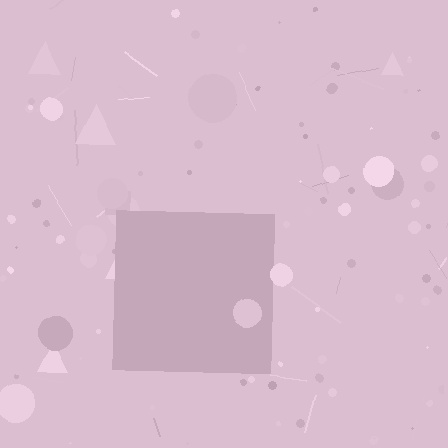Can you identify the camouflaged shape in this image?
The camouflaged shape is a square.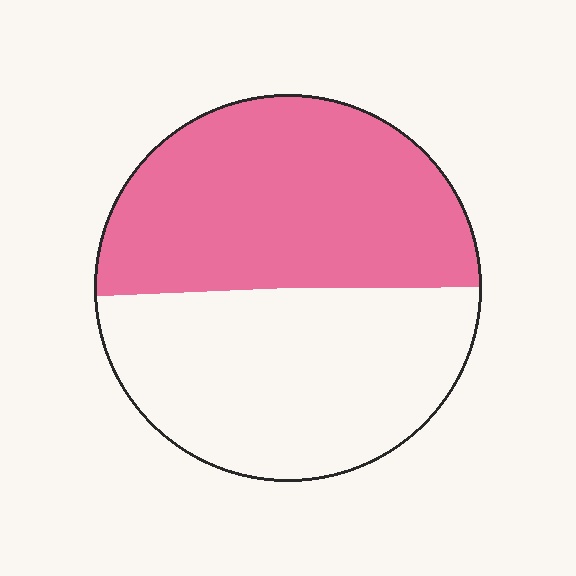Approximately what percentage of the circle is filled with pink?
Approximately 50%.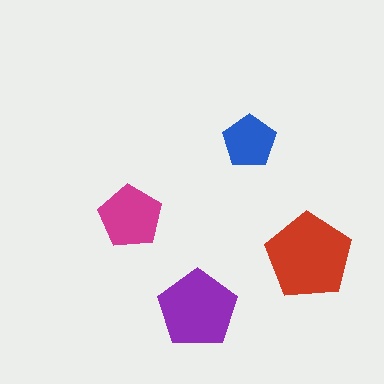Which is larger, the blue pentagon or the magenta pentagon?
The magenta one.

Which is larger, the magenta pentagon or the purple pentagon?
The purple one.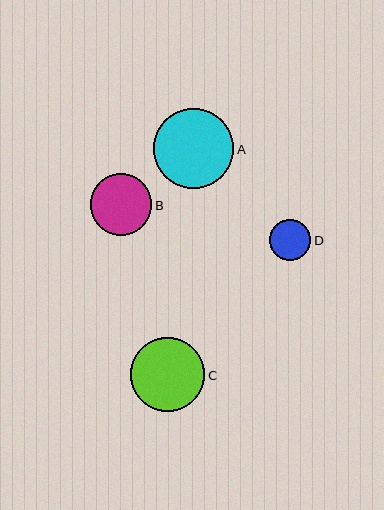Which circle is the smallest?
Circle D is the smallest with a size of approximately 41 pixels.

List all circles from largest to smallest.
From largest to smallest: A, C, B, D.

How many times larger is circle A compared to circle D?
Circle A is approximately 2.0 times the size of circle D.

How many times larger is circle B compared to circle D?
Circle B is approximately 1.5 times the size of circle D.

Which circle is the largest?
Circle A is the largest with a size of approximately 81 pixels.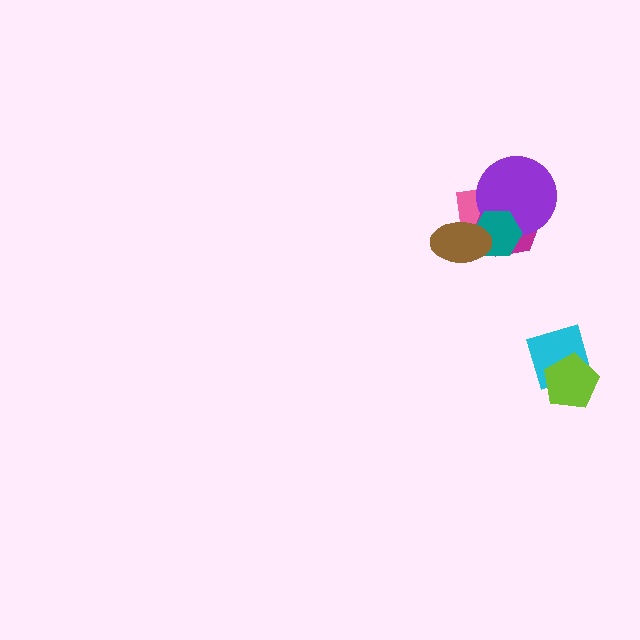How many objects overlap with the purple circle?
3 objects overlap with the purple circle.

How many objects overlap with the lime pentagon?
1 object overlaps with the lime pentagon.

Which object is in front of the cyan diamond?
The lime pentagon is in front of the cyan diamond.